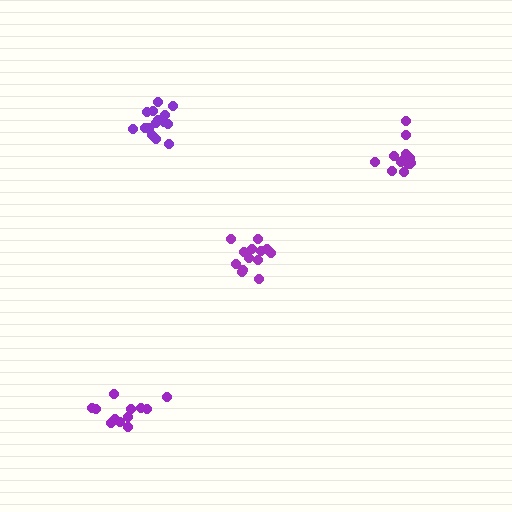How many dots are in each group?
Group 1: 13 dots, Group 2: 12 dots, Group 3: 15 dots, Group 4: 13 dots (53 total).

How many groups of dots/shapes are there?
There are 4 groups.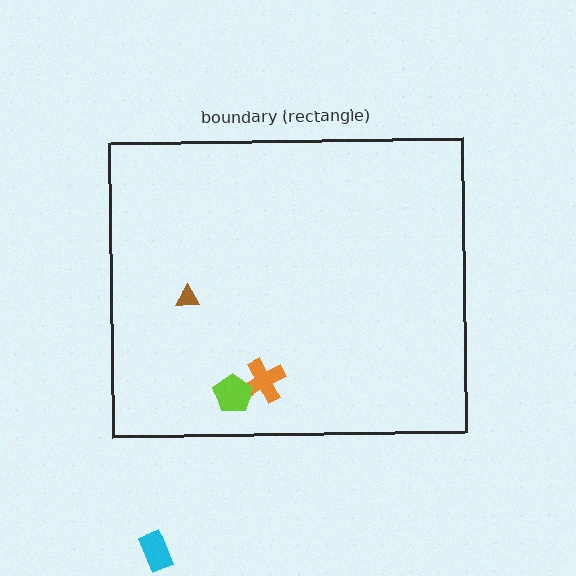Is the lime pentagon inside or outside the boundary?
Inside.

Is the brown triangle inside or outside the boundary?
Inside.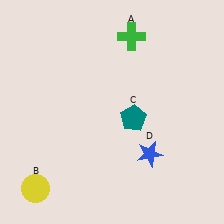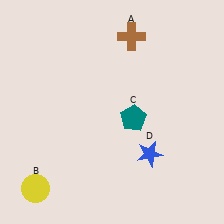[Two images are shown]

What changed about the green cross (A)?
In Image 1, A is green. In Image 2, it changed to brown.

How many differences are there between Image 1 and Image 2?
There is 1 difference between the two images.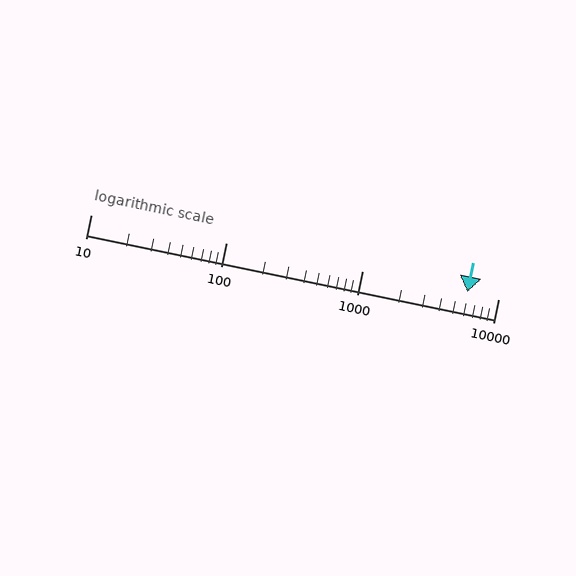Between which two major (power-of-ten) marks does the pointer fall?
The pointer is between 1000 and 10000.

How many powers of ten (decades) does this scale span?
The scale spans 3 decades, from 10 to 10000.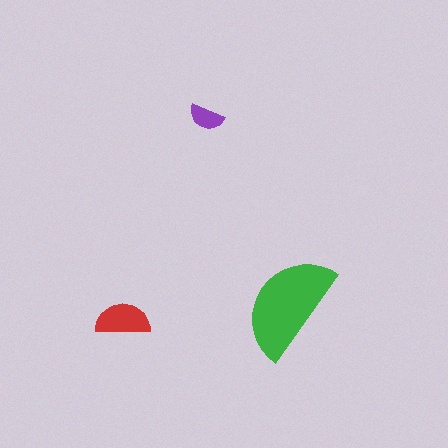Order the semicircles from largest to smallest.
the green one, the red one, the purple one.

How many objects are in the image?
There are 3 objects in the image.